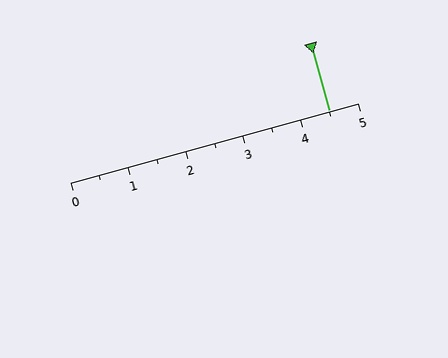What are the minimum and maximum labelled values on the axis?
The axis runs from 0 to 5.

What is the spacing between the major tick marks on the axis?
The major ticks are spaced 1 apart.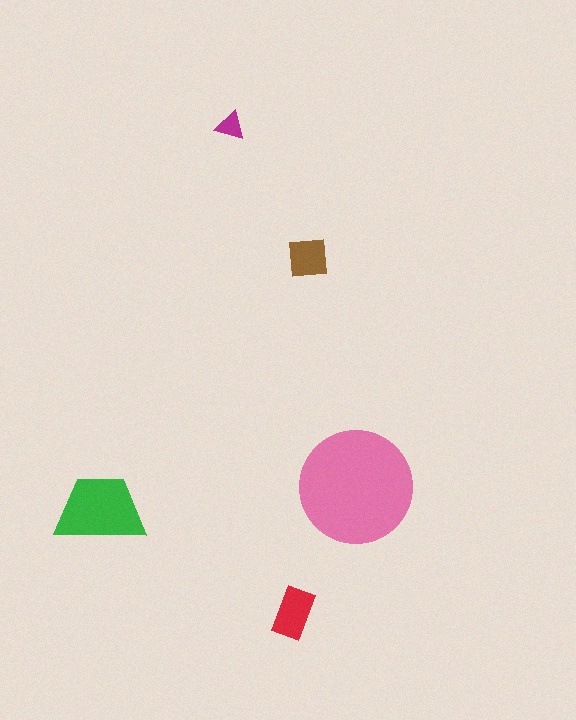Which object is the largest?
The pink circle.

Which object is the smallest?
The magenta triangle.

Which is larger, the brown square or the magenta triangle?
The brown square.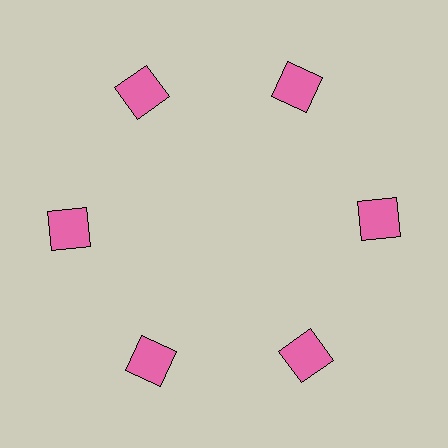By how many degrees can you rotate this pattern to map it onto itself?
The pattern maps onto itself every 60 degrees of rotation.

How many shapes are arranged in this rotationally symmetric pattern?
There are 6 shapes, arranged in 6 groups of 1.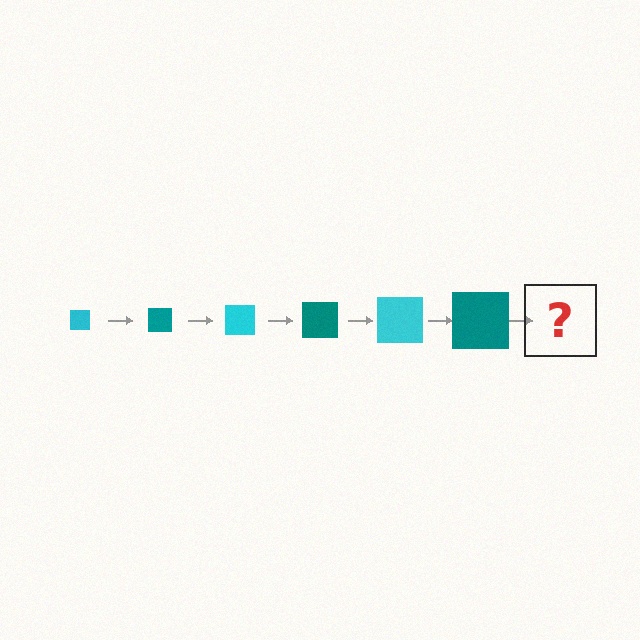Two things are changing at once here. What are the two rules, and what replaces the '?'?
The two rules are that the square grows larger each step and the color cycles through cyan and teal. The '?' should be a cyan square, larger than the previous one.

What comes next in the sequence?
The next element should be a cyan square, larger than the previous one.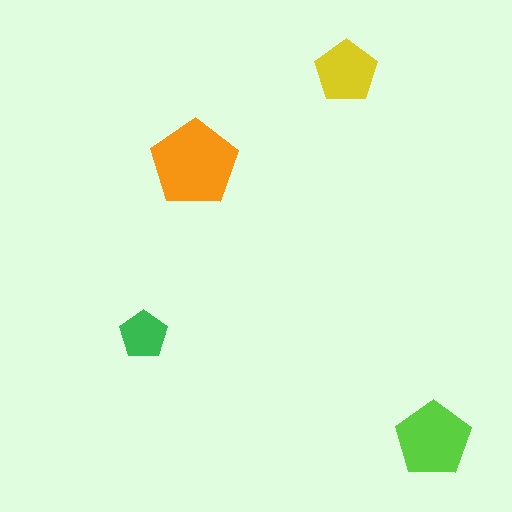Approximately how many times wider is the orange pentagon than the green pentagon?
About 2 times wider.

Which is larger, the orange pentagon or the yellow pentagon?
The orange one.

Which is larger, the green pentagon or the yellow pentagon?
The yellow one.